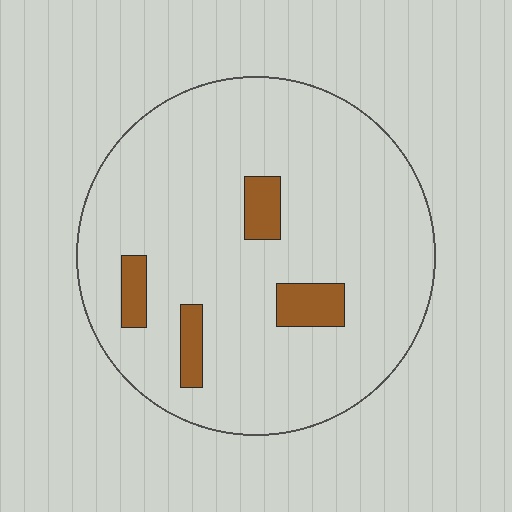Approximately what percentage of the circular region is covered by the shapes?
Approximately 10%.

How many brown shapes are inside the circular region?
4.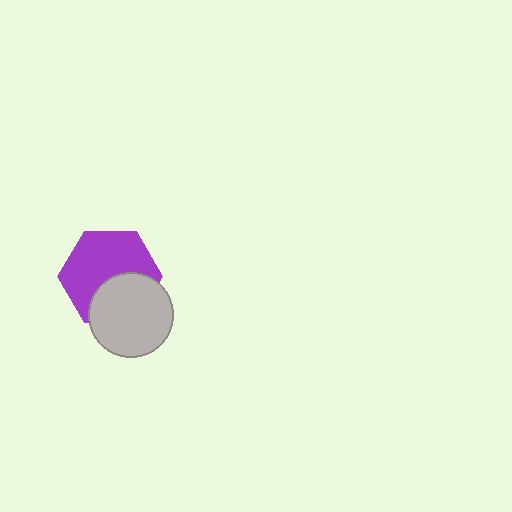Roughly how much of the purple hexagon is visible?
About half of it is visible (roughly 63%).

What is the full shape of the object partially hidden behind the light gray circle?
The partially hidden object is a purple hexagon.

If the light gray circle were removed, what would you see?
You would see the complete purple hexagon.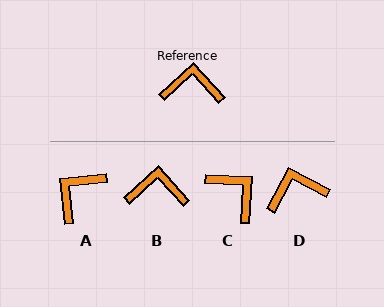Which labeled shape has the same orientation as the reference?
B.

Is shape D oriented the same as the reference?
No, it is off by about 20 degrees.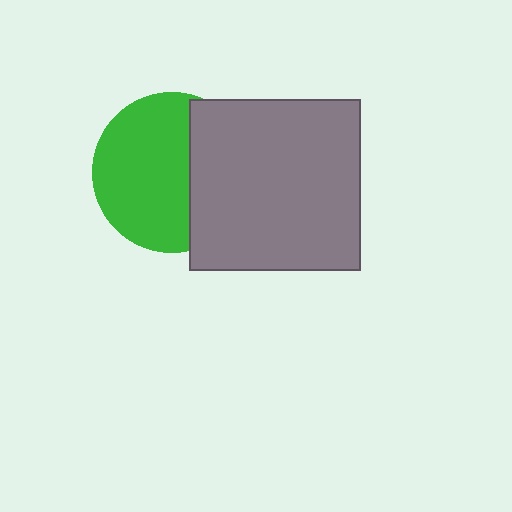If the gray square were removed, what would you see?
You would see the complete green circle.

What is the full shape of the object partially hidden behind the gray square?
The partially hidden object is a green circle.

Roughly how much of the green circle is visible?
About half of it is visible (roughly 64%).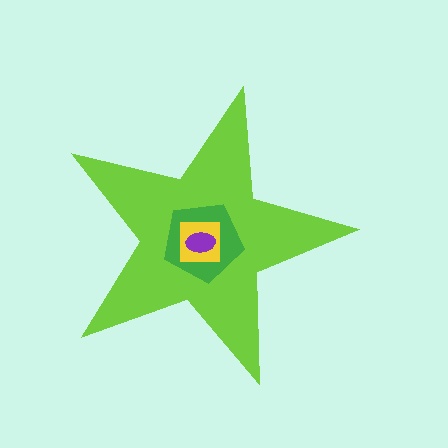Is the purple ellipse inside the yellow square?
Yes.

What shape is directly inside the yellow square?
The purple ellipse.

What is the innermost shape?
The purple ellipse.